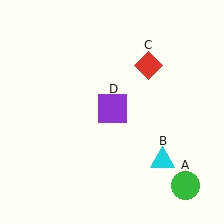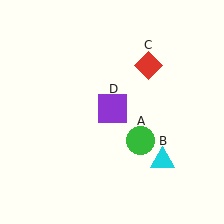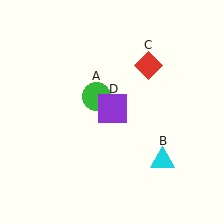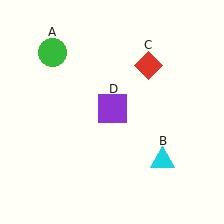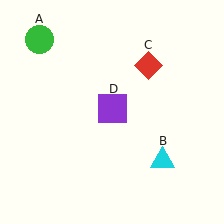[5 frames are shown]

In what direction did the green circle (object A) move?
The green circle (object A) moved up and to the left.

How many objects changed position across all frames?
1 object changed position: green circle (object A).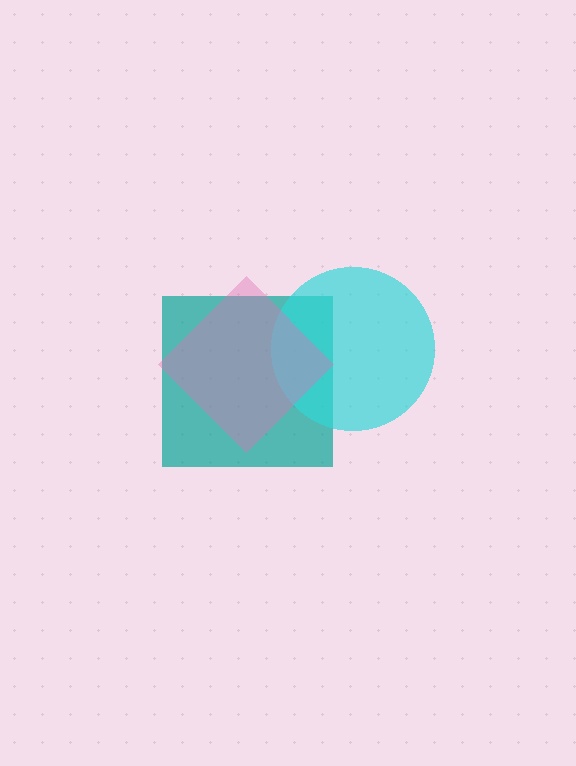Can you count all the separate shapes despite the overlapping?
Yes, there are 3 separate shapes.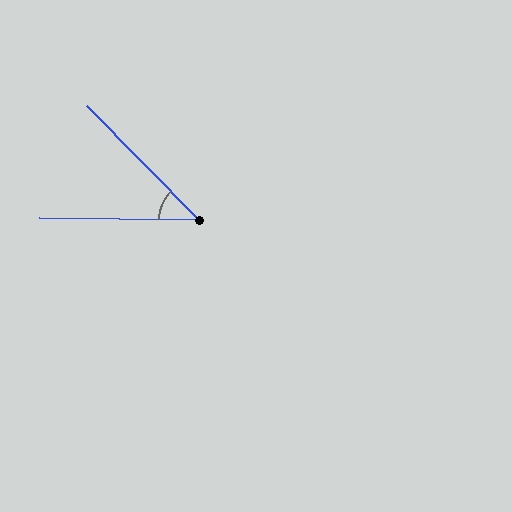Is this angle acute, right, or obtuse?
It is acute.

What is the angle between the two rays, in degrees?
Approximately 45 degrees.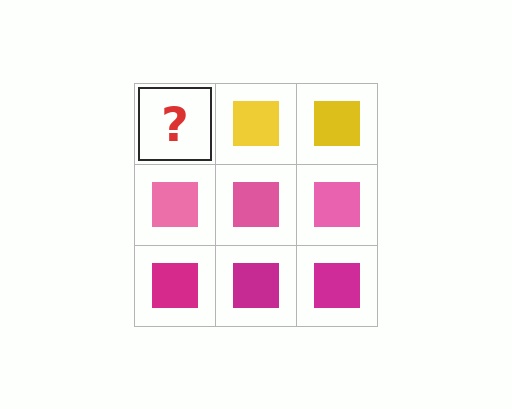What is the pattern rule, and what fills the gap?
The rule is that each row has a consistent color. The gap should be filled with a yellow square.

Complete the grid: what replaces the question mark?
The question mark should be replaced with a yellow square.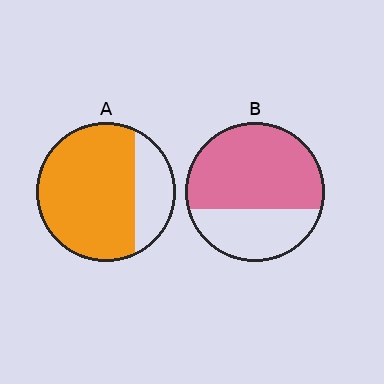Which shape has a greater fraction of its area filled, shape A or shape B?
Shape A.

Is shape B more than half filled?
Yes.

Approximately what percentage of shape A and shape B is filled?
A is approximately 75% and B is approximately 65%.